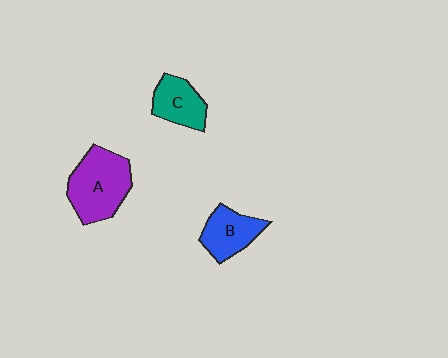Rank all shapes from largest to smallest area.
From largest to smallest: A (purple), B (blue), C (teal).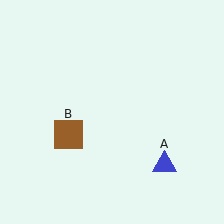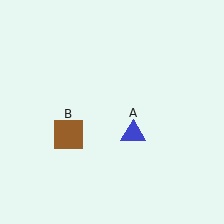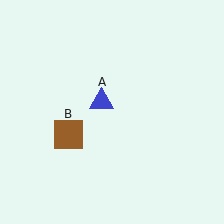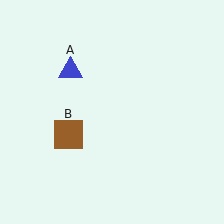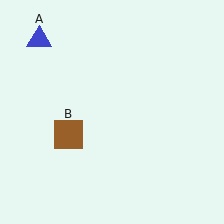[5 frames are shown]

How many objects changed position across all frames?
1 object changed position: blue triangle (object A).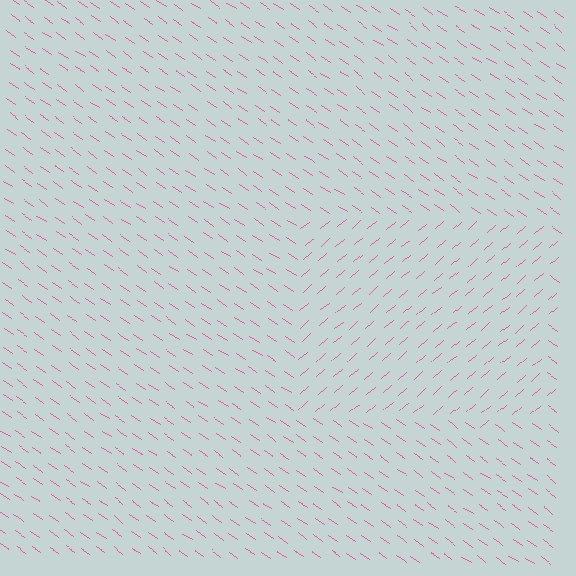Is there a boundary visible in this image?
Yes, there is a texture boundary formed by a change in line orientation.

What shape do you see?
I see a rectangle.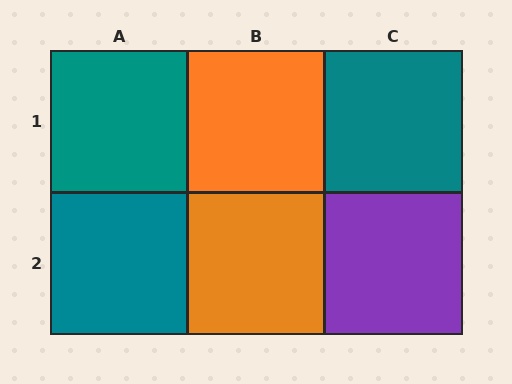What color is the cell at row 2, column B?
Orange.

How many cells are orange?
2 cells are orange.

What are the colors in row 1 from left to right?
Teal, orange, teal.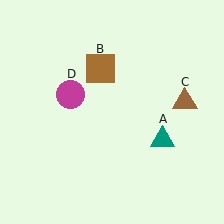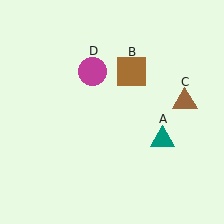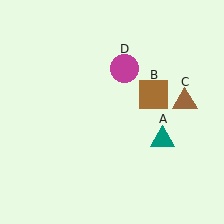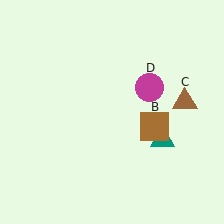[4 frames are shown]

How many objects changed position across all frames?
2 objects changed position: brown square (object B), magenta circle (object D).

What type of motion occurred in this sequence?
The brown square (object B), magenta circle (object D) rotated clockwise around the center of the scene.